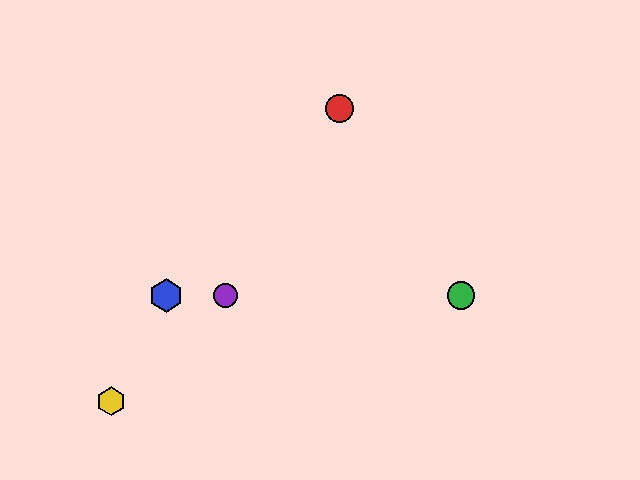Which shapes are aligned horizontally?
The blue hexagon, the green circle, the purple circle are aligned horizontally.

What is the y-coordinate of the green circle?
The green circle is at y≈295.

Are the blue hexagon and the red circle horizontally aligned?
No, the blue hexagon is at y≈295 and the red circle is at y≈108.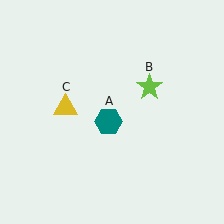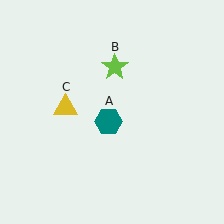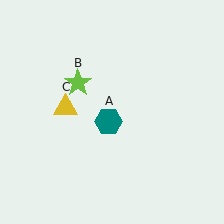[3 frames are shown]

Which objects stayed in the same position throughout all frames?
Teal hexagon (object A) and yellow triangle (object C) remained stationary.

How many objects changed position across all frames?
1 object changed position: lime star (object B).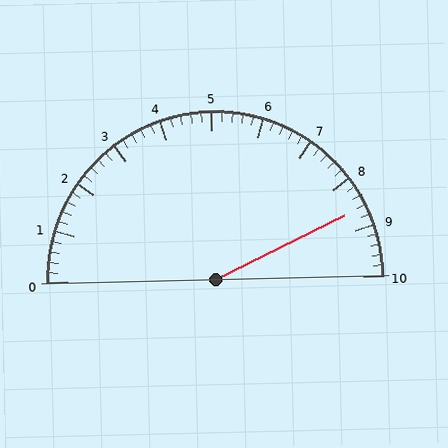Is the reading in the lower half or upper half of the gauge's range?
The reading is in the upper half of the range (0 to 10).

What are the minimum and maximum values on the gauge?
The gauge ranges from 0 to 10.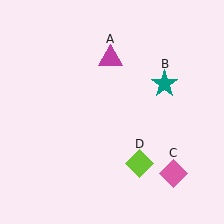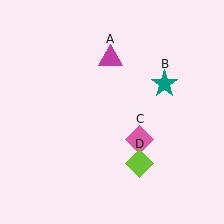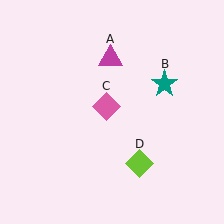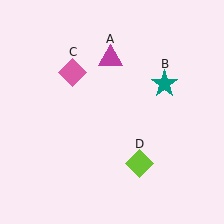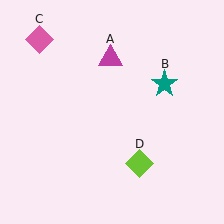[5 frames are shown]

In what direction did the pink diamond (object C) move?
The pink diamond (object C) moved up and to the left.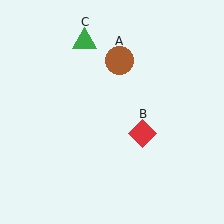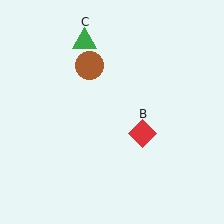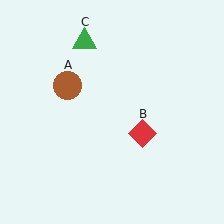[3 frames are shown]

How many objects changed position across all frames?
1 object changed position: brown circle (object A).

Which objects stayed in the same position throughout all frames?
Red diamond (object B) and green triangle (object C) remained stationary.